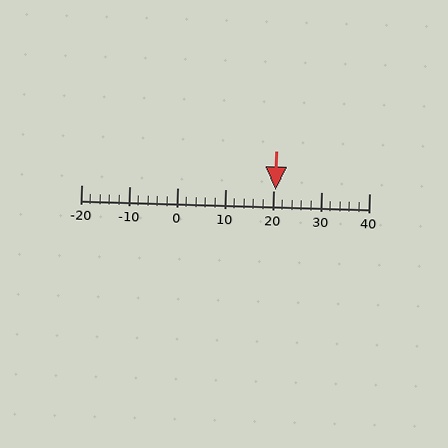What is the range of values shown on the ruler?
The ruler shows values from -20 to 40.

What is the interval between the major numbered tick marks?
The major tick marks are spaced 10 units apart.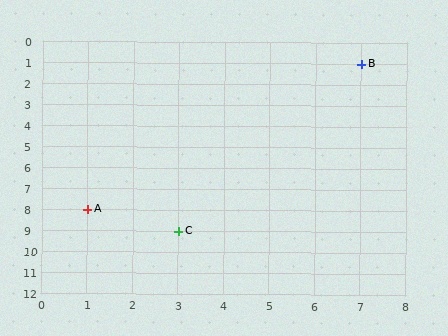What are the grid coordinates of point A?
Point A is at grid coordinates (1, 8).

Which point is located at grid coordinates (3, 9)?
Point C is at (3, 9).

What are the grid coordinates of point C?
Point C is at grid coordinates (3, 9).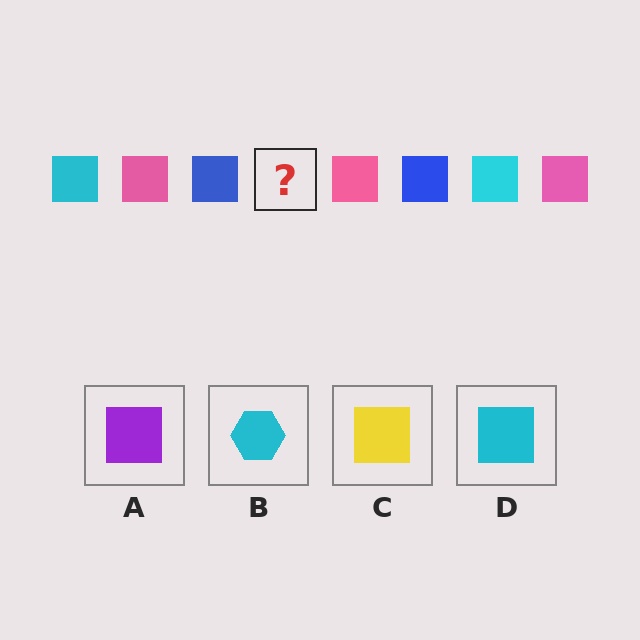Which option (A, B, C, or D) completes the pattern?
D.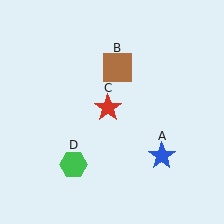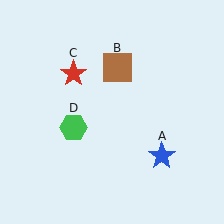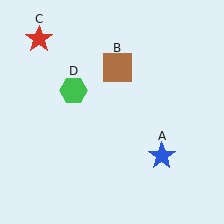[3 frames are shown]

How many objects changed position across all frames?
2 objects changed position: red star (object C), green hexagon (object D).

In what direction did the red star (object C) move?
The red star (object C) moved up and to the left.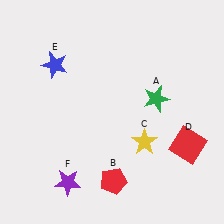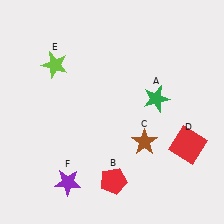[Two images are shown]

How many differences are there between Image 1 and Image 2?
There are 2 differences between the two images.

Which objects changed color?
C changed from yellow to brown. E changed from blue to lime.